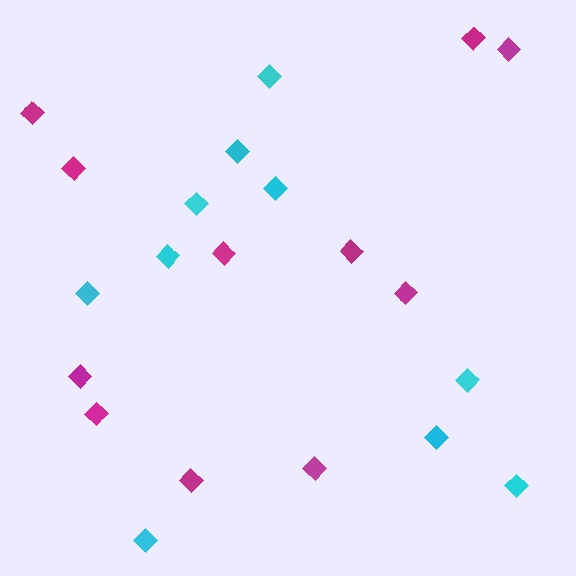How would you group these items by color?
There are 2 groups: one group of magenta diamonds (11) and one group of cyan diamonds (10).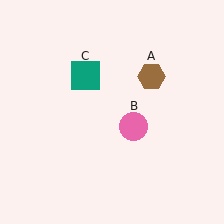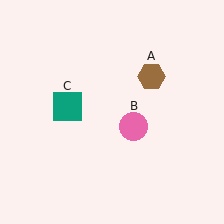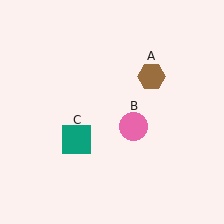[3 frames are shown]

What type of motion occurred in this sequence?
The teal square (object C) rotated counterclockwise around the center of the scene.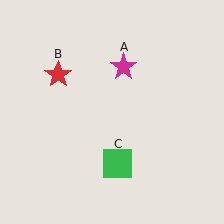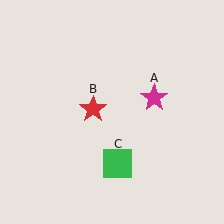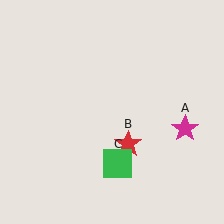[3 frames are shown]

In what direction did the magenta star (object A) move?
The magenta star (object A) moved down and to the right.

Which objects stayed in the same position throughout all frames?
Green square (object C) remained stationary.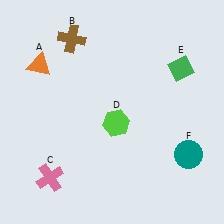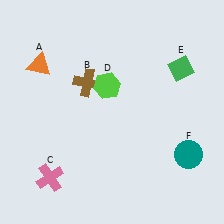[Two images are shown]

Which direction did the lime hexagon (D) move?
The lime hexagon (D) moved up.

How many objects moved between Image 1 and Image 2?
2 objects moved between the two images.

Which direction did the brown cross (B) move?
The brown cross (B) moved down.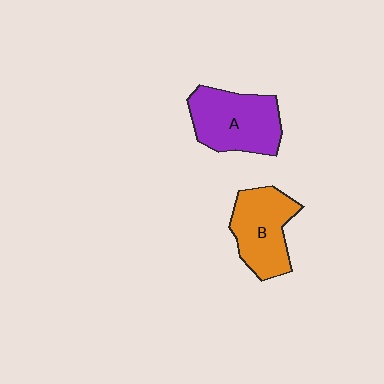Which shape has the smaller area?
Shape B (orange).